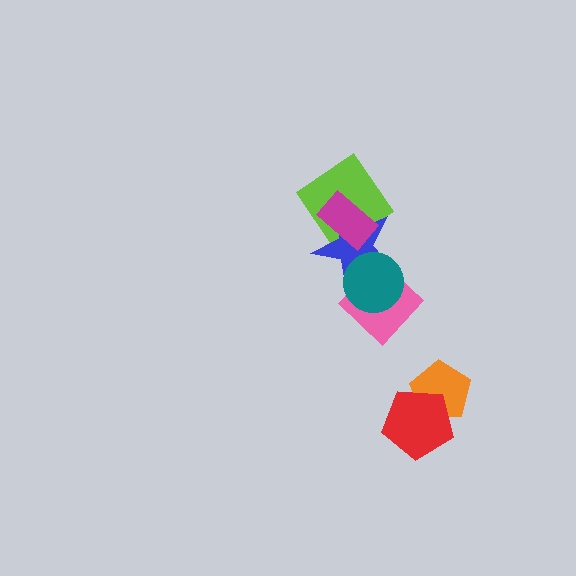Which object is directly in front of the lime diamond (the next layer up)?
The blue star is directly in front of the lime diamond.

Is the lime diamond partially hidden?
Yes, it is partially covered by another shape.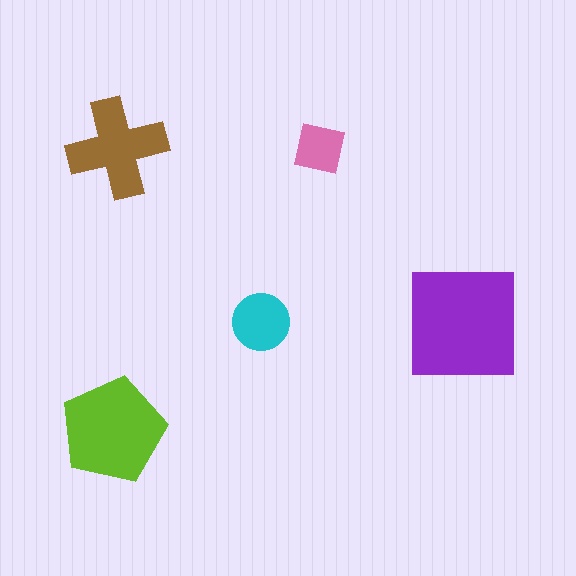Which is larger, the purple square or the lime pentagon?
The purple square.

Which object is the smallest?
The pink square.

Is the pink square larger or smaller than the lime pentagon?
Smaller.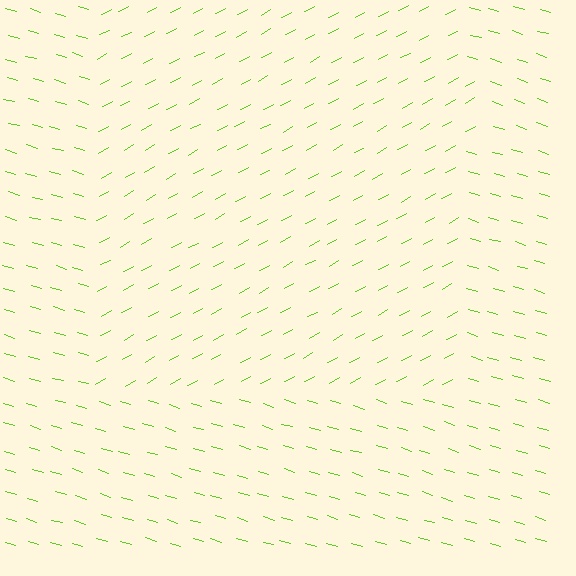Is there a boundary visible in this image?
Yes, there is a texture boundary formed by a change in line orientation.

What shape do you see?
I see a rectangle.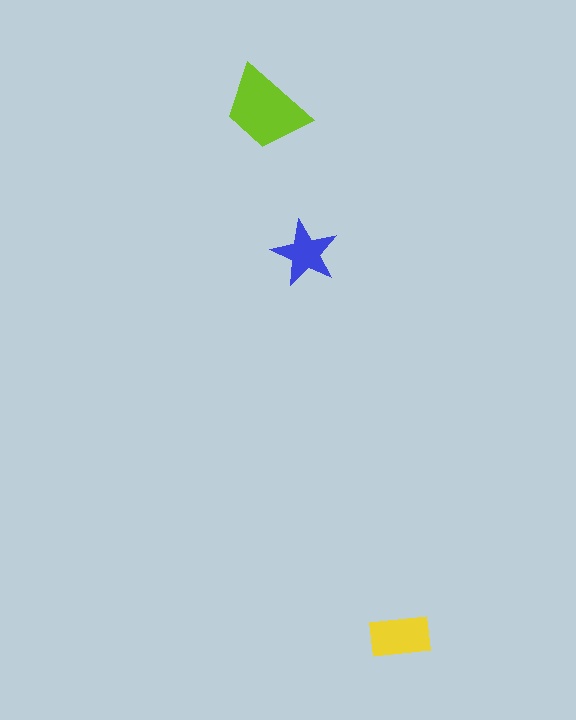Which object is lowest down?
The yellow rectangle is bottommost.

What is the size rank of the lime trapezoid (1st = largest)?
1st.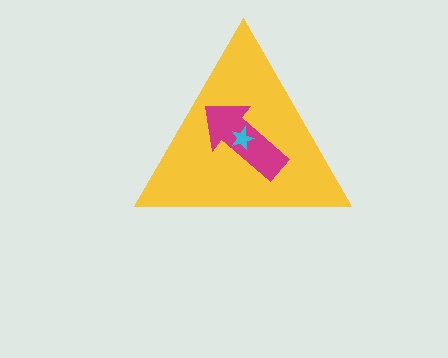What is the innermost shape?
The cyan star.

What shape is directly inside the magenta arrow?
The cyan star.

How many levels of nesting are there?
3.